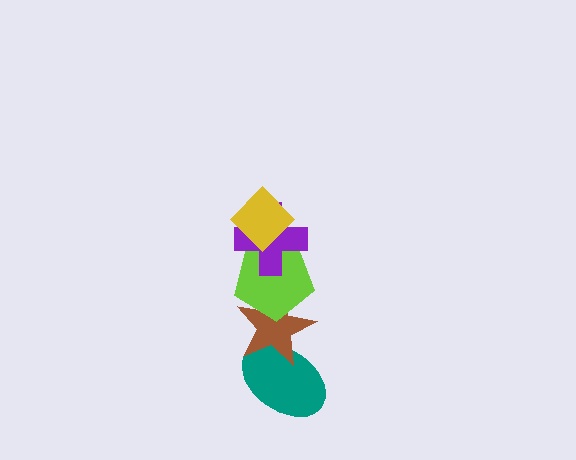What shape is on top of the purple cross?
The yellow diamond is on top of the purple cross.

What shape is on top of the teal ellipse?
The brown star is on top of the teal ellipse.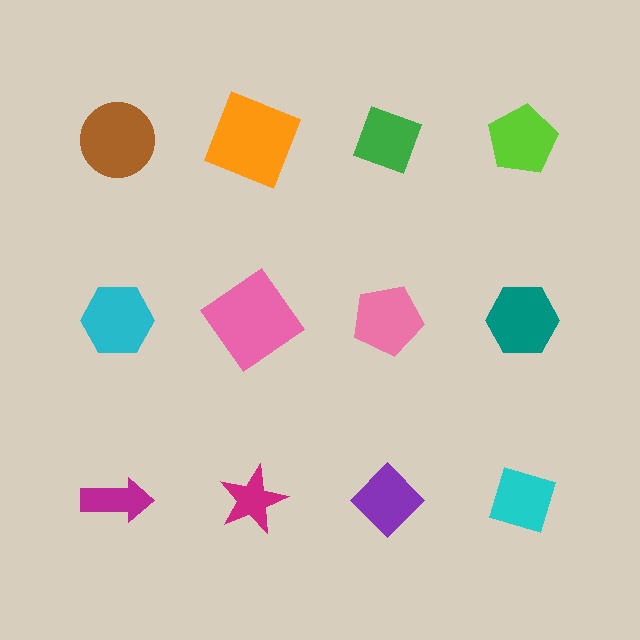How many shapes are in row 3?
4 shapes.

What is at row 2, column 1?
A cyan hexagon.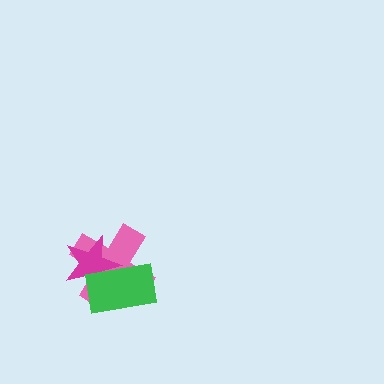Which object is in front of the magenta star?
The green rectangle is in front of the magenta star.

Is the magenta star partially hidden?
Yes, it is partially covered by another shape.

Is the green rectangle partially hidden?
No, no other shape covers it.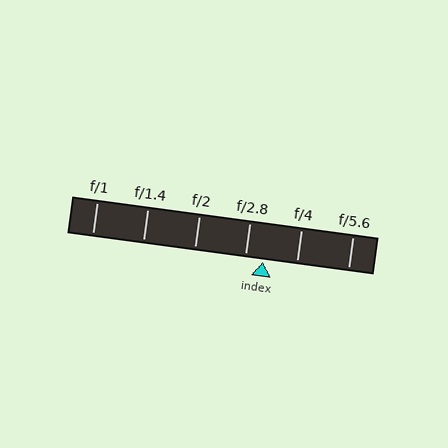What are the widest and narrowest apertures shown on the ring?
The widest aperture shown is f/1 and the narrowest is f/5.6.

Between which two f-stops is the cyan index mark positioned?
The index mark is between f/2.8 and f/4.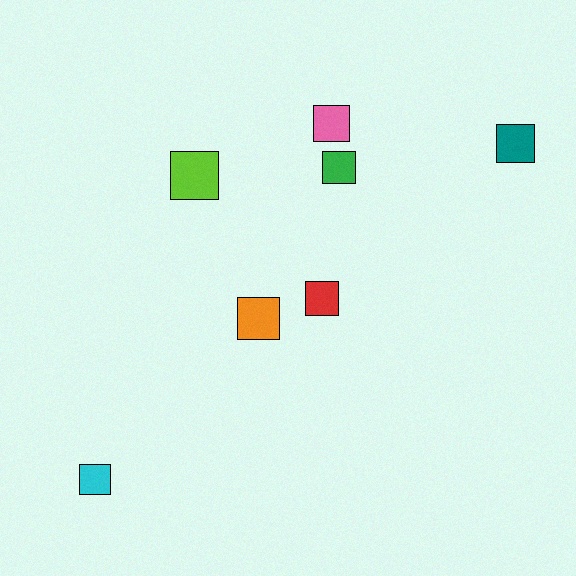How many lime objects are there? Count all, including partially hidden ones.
There is 1 lime object.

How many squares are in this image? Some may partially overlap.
There are 7 squares.